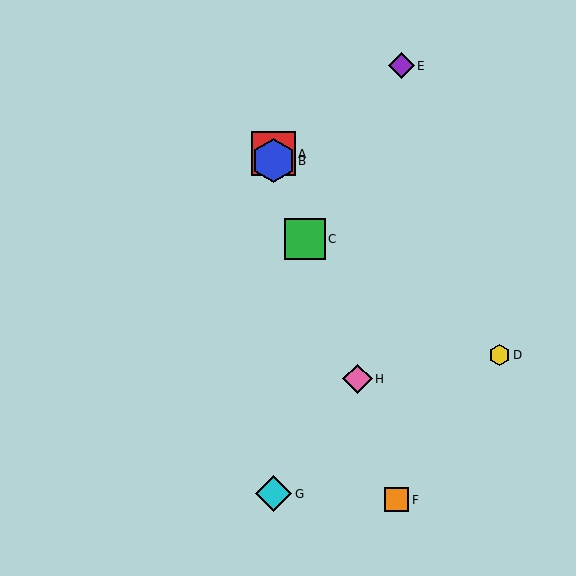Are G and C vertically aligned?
No, G is at x≈274 and C is at x≈305.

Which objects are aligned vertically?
Objects A, B, G are aligned vertically.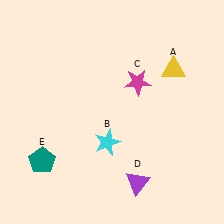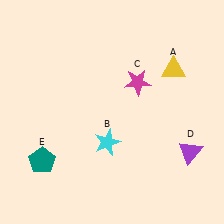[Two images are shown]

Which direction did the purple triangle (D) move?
The purple triangle (D) moved right.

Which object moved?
The purple triangle (D) moved right.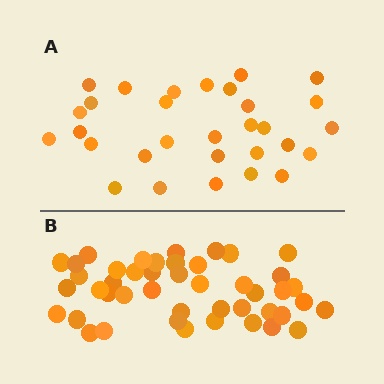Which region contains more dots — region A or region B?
Region B (the bottom region) has more dots.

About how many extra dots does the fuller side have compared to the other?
Region B has approximately 15 more dots than region A.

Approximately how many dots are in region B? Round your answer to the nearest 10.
About 40 dots. (The exact count is 45, which rounds to 40.)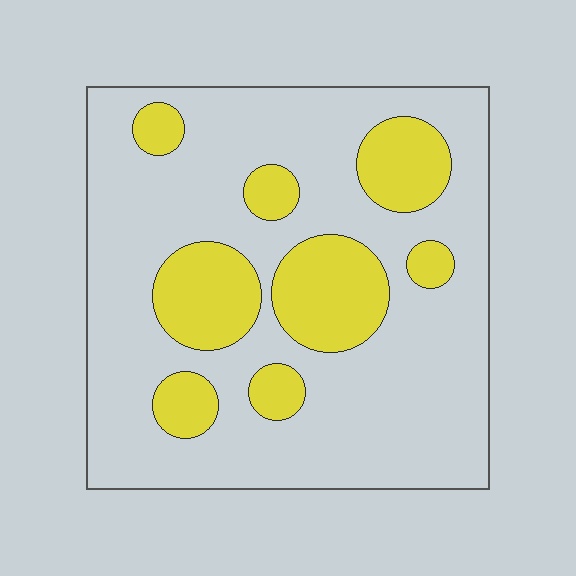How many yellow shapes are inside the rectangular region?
8.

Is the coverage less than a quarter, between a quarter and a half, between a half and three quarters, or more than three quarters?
Less than a quarter.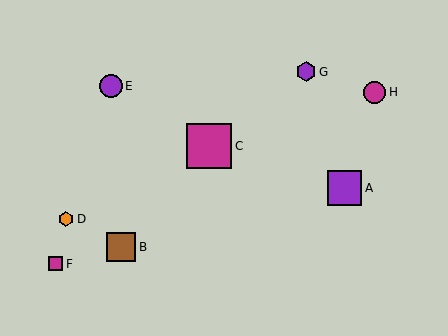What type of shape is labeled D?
Shape D is an orange hexagon.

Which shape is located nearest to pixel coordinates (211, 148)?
The magenta square (labeled C) at (209, 146) is nearest to that location.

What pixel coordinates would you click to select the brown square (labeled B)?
Click at (121, 247) to select the brown square B.